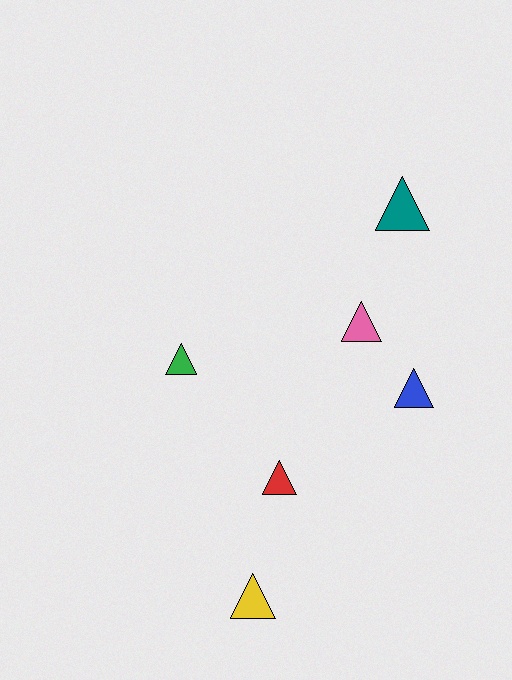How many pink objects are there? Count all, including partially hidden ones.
There is 1 pink object.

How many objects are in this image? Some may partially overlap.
There are 6 objects.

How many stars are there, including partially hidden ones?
There are no stars.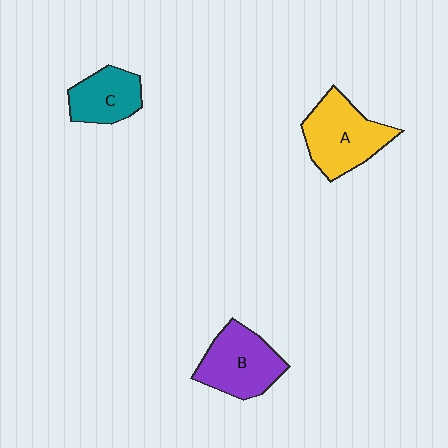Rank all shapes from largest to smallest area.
From largest to smallest: A (yellow), B (purple), C (teal).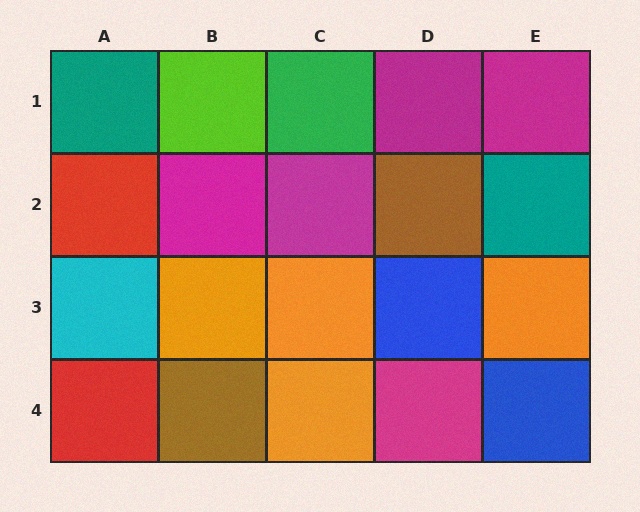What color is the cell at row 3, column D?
Blue.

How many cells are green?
1 cell is green.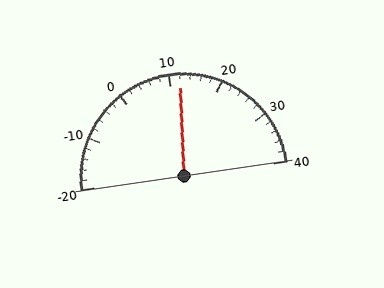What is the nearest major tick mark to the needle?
The nearest major tick mark is 10.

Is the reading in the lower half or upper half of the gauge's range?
The reading is in the upper half of the range (-20 to 40).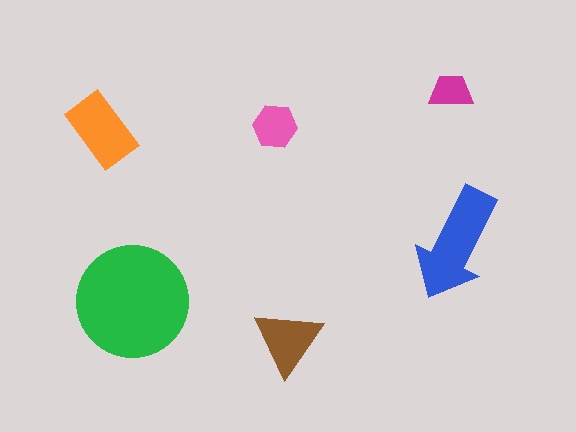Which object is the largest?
The green circle.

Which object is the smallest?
The magenta trapezoid.